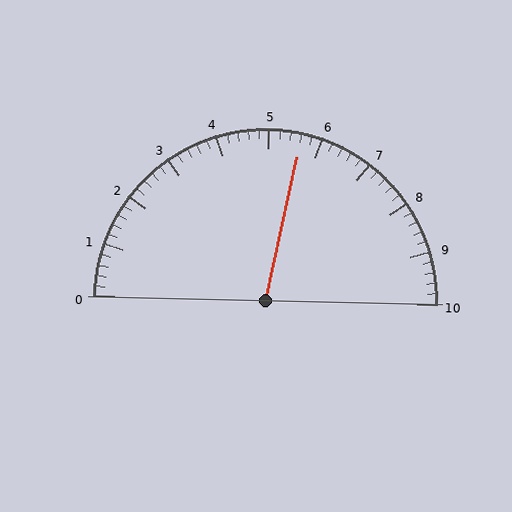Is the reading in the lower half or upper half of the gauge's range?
The reading is in the upper half of the range (0 to 10).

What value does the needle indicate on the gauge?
The needle indicates approximately 5.6.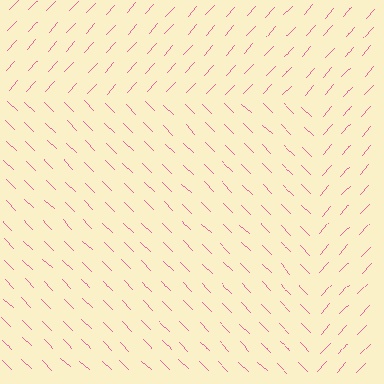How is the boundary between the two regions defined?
The boundary is defined purely by a change in line orientation (approximately 88 degrees difference). All lines are the same color and thickness.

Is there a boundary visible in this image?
Yes, there is a texture boundary formed by a change in line orientation.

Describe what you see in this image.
The image is filled with small pink line segments. A rectangle region in the image has lines oriented differently from the surrounding lines, creating a visible texture boundary.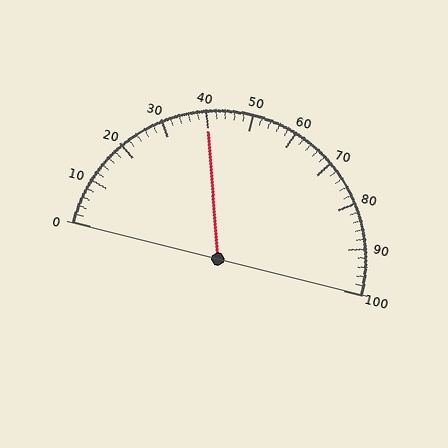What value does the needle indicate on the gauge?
The needle indicates approximately 40.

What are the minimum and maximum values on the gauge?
The gauge ranges from 0 to 100.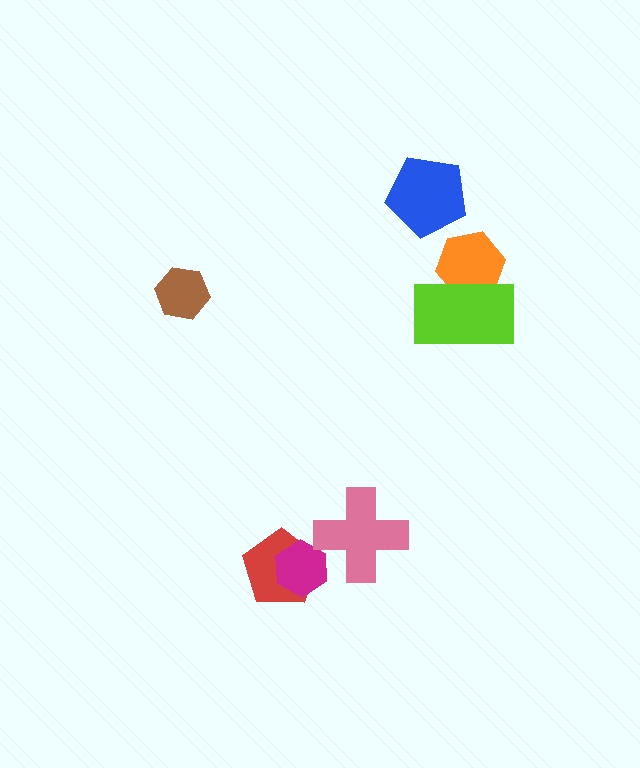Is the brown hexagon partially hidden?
No, no other shape covers it.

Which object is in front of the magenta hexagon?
The pink cross is in front of the magenta hexagon.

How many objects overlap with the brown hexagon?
0 objects overlap with the brown hexagon.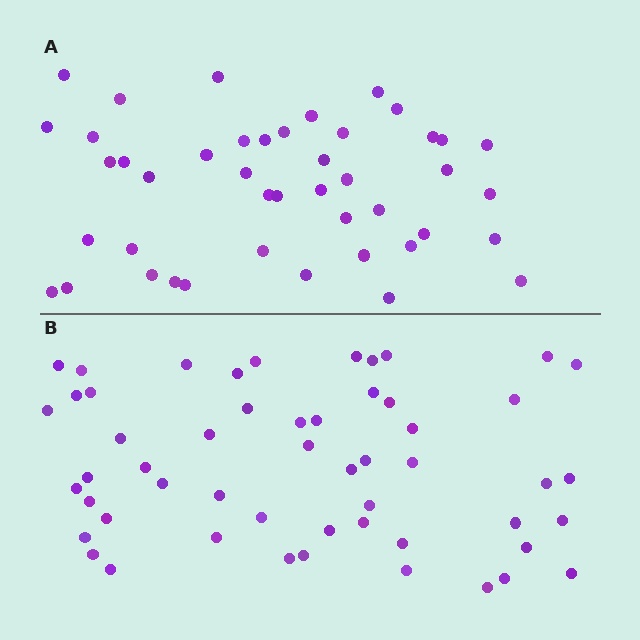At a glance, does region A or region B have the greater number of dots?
Region B (the bottom region) has more dots.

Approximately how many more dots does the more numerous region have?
Region B has roughly 8 or so more dots than region A.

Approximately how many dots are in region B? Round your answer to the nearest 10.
About 50 dots. (The exact count is 53, which rounds to 50.)